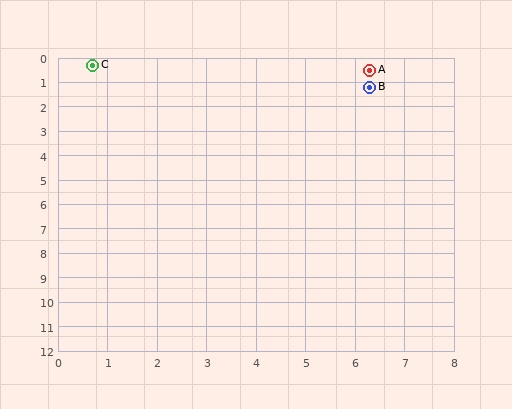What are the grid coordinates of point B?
Point B is at approximately (6.3, 1.2).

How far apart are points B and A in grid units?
Points B and A are about 0.7 grid units apart.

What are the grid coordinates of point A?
Point A is at approximately (6.3, 0.5).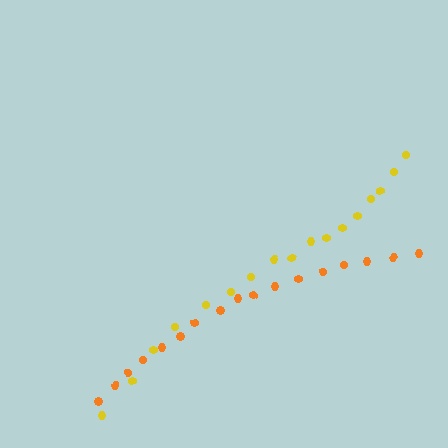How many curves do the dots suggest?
There are 2 distinct paths.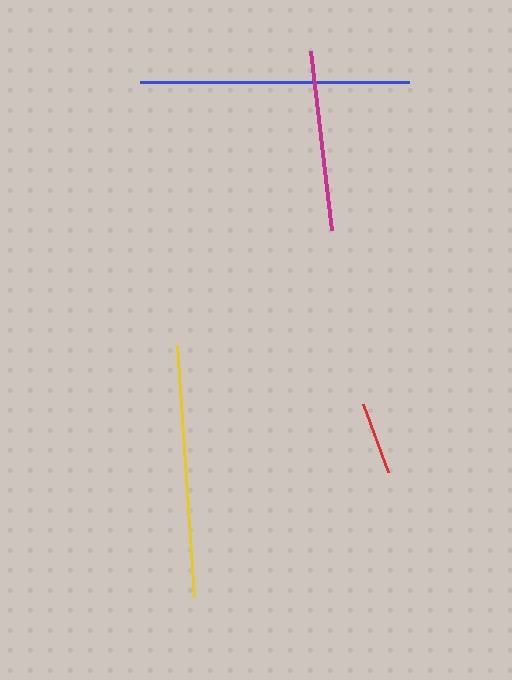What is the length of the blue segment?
The blue segment is approximately 269 pixels long.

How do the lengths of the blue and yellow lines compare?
The blue and yellow lines are approximately the same length.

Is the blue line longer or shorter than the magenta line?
The blue line is longer than the magenta line.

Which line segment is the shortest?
The red line is the shortest at approximately 73 pixels.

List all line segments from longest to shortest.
From longest to shortest: blue, yellow, magenta, red.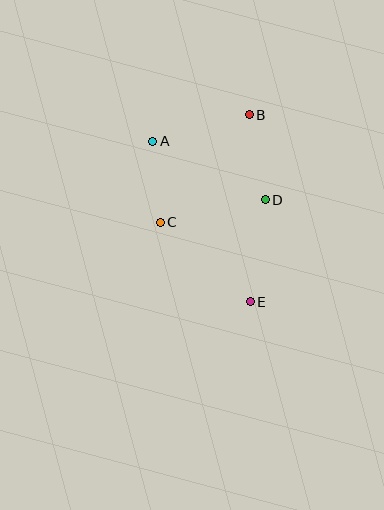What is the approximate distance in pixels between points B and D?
The distance between B and D is approximately 86 pixels.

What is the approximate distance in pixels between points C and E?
The distance between C and E is approximately 120 pixels.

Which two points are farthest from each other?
Points A and E are farthest from each other.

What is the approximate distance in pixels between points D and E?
The distance between D and E is approximately 103 pixels.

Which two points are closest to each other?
Points A and C are closest to each other.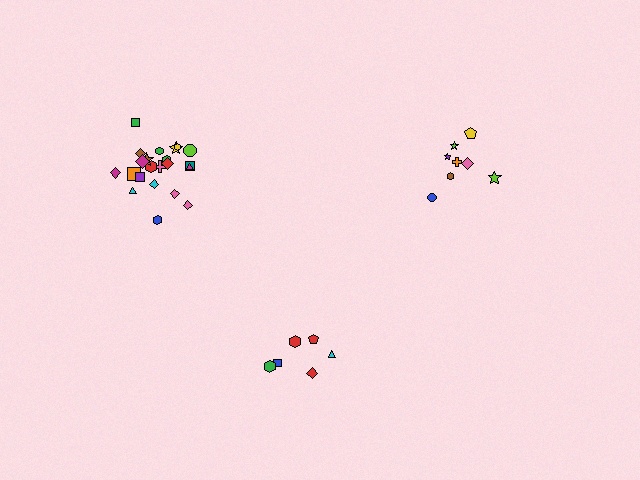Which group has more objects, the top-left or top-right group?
The top-left group.